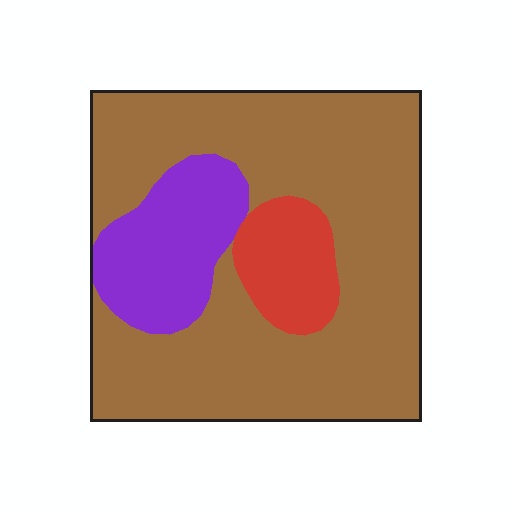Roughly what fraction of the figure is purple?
Purple covers 17% of the figure.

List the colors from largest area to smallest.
From largest to smallest: brown, purple, red.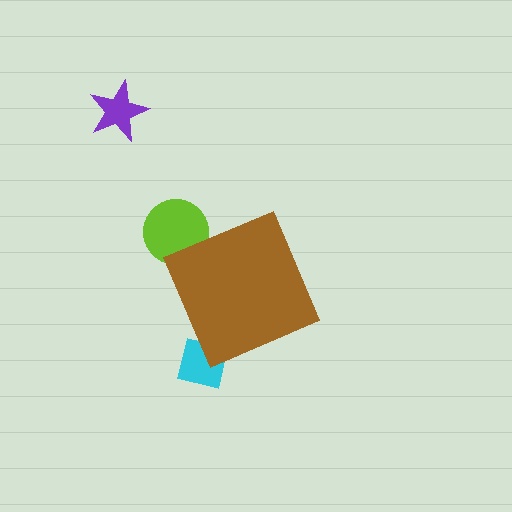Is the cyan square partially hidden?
Yes, the cyan square is partially hidden behind the brown diamond.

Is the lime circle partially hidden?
Yes, the lime circle is partially hidden behind the brown diamond.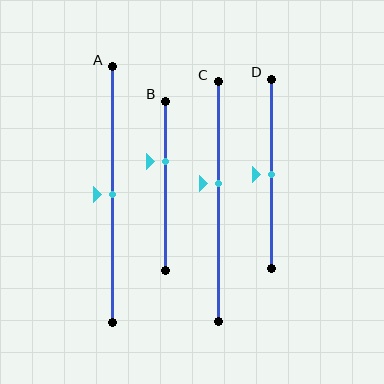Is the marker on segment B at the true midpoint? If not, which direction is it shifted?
No, the marker on segment B is shifted upward by about 15% of the segment length.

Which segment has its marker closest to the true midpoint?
Segment A has its marker closest to the true midpoint.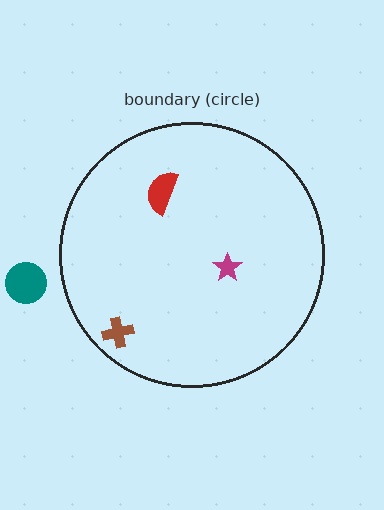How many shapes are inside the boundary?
3 inside, 1 outside.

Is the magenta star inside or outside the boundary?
Inside.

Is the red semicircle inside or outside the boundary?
Inside.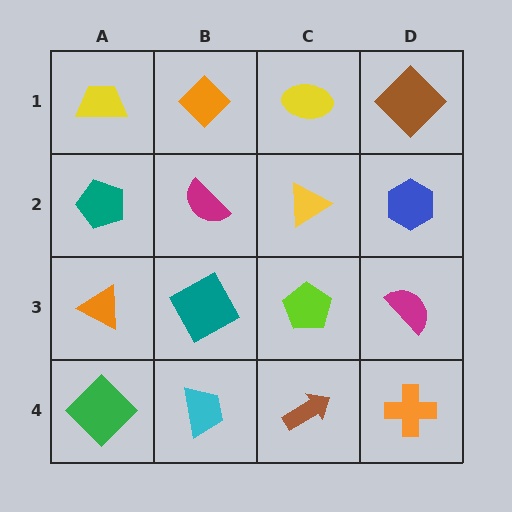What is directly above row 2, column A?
A yellow trapezoid.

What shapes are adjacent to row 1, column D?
A blue hexagon (row 2, column D), a yellow ellipse (row 1, column C).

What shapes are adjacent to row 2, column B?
An orange diamond (row 1, column B), a teal square (row 3, column B), a teal pentagon (row 2, column A), a yellow triangle (row 2, column C).